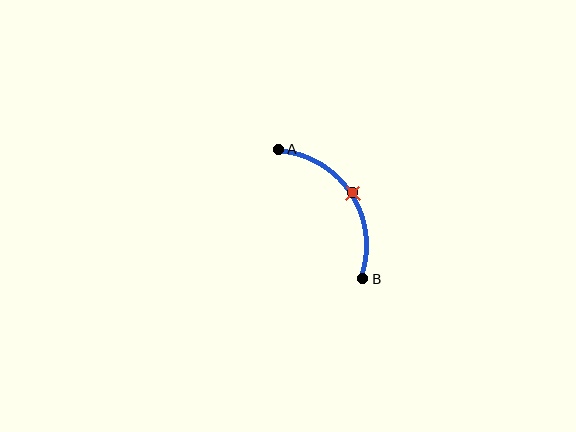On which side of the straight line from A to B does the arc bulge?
The arc bulges to the right of the straight line connecting A and B.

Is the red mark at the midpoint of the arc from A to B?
Yes. The red mark lies on the arc at equal arc-length from both A and B — it is the arc midpoint.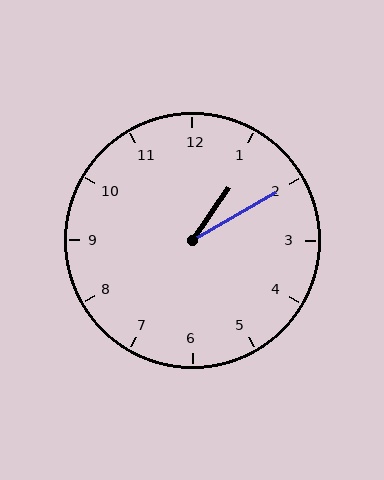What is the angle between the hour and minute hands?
Approximately 25 degrees.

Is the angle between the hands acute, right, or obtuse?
It is acute.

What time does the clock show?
1:10.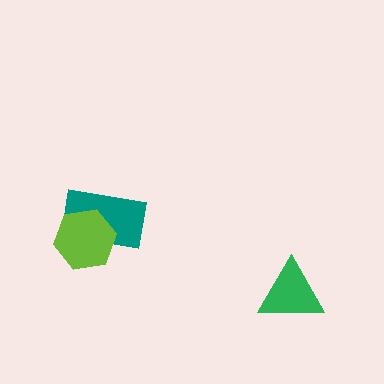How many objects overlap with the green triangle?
0 objects overlap with the green triangle.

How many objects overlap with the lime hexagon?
1 object overlaps with the lime hexagon.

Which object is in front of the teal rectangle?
The lime hexagon is in front of the teal rectangle.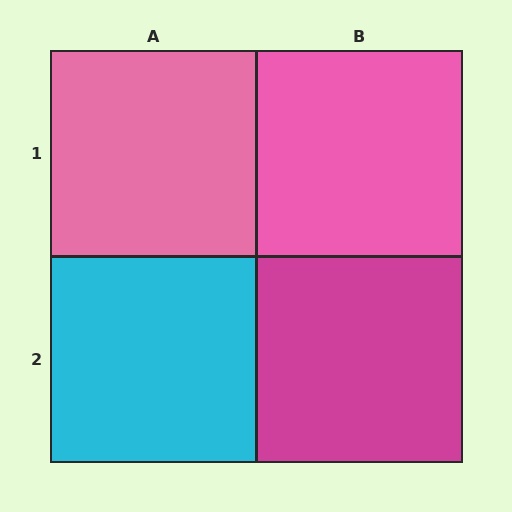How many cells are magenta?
1 cell is magenta.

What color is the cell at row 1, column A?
Pink.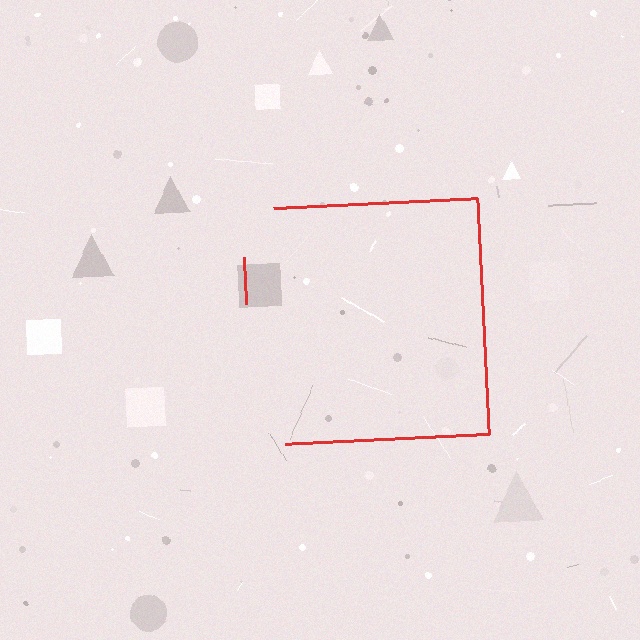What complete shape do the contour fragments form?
The contour fragments form a square.